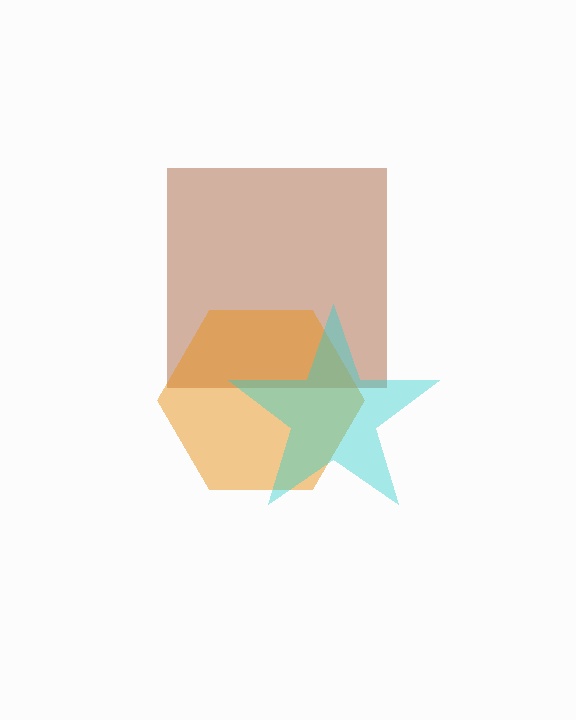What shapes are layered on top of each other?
The layered shapes are: a brown square, an orange hexagon, a cyan star.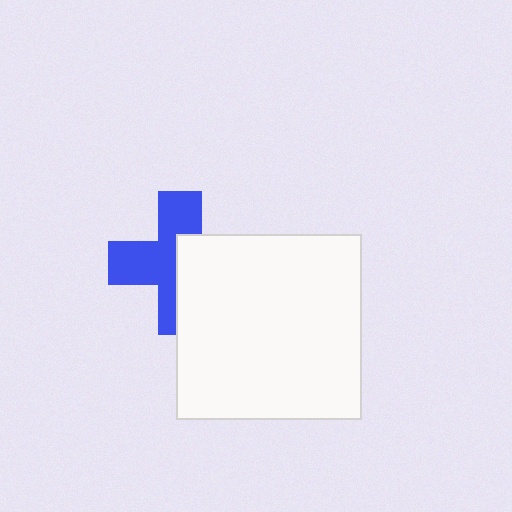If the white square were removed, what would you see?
You would see the complete blue cross.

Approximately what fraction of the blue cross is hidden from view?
Roughly 45% of the blue cross is hidden behind the white square.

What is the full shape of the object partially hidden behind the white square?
The partially hidden object is a blue cross.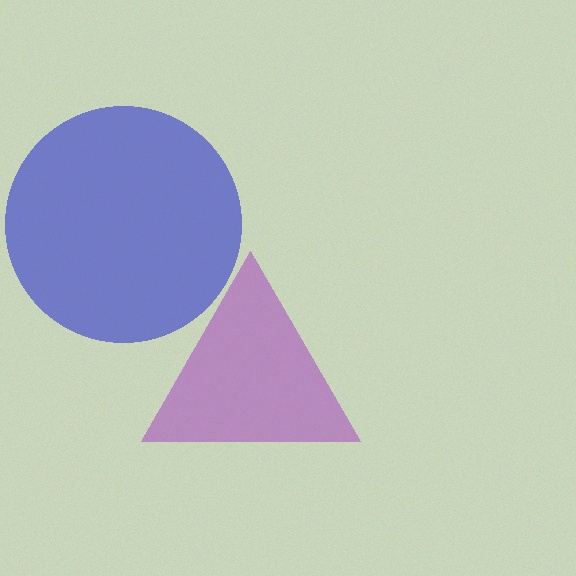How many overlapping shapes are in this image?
There are 2 overlapping shapes in the image.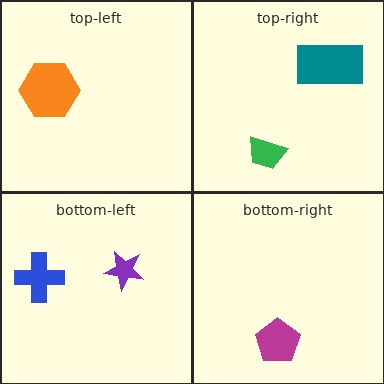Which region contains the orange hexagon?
The top-left region.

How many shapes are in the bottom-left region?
2.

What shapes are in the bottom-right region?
The magenta pentagon.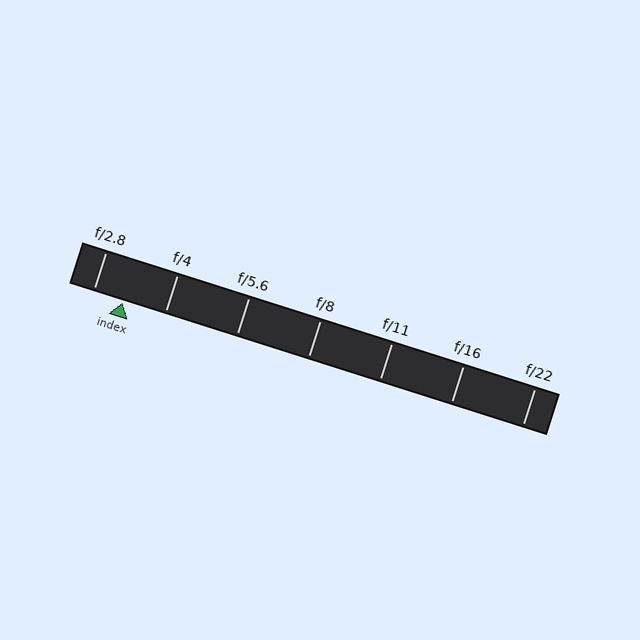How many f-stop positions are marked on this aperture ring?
There are 7 f-stop positions marked.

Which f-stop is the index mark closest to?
The index mark is closest to f/2.8.